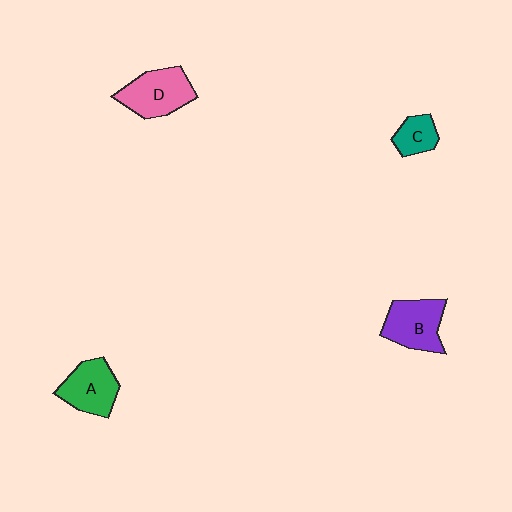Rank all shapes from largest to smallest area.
From largest to smallest: D (pink), B (purple), A (green), C (teal).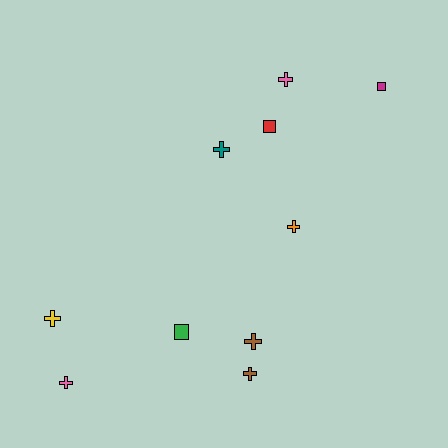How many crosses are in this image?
There are 7 crosses.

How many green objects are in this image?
There is 1 green object.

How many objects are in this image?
There are 10 objects.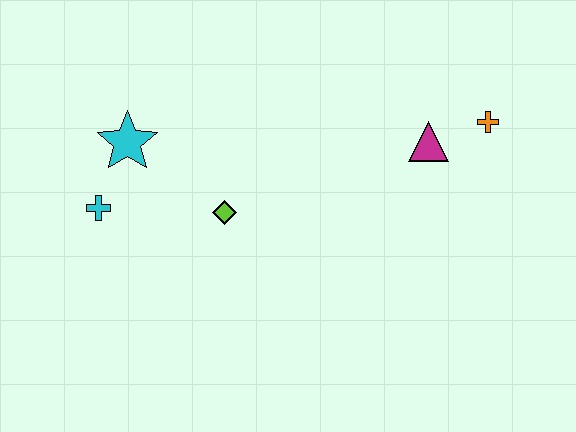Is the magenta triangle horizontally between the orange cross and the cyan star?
Yes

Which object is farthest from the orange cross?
The cyan cross is farthest from the orange cross.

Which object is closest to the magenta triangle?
The orange cross is closest to the magenta triangle.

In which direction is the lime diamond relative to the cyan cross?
The lime diamond is to the right of the cyan cross.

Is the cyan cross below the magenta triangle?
Yes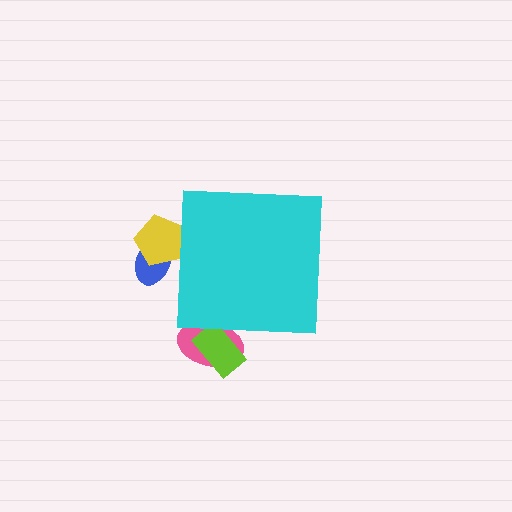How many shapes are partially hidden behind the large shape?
4 shapes are partially hidden.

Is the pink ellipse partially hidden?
Yes, the pink ellipse is partially hidden behind the cyan square.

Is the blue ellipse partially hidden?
Yes, the blue ellipse is partially hidden behind the cyan square.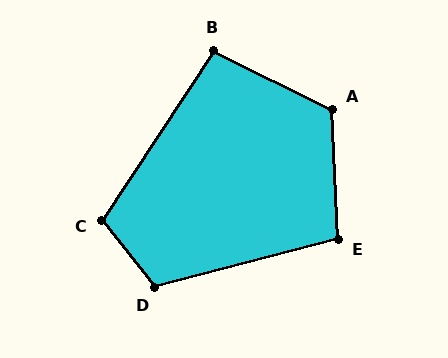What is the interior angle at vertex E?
Approximately 102 degrees (obtuse).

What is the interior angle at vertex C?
Approximately 109 degrees (obtuse).